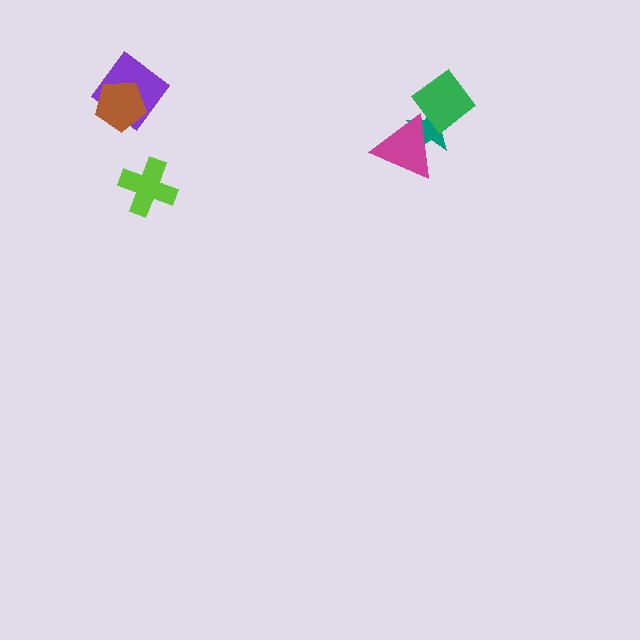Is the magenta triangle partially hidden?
No, no other shape covers it.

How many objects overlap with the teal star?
2 objects overlap with the teal star.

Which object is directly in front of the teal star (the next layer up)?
The green diamond is directly in front of the teal star.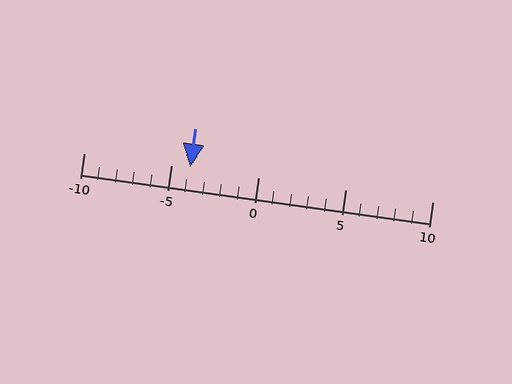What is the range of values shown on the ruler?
The ruler shows values from -10 to 10.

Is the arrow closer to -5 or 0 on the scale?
The arrow is closer to -5.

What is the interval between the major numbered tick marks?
The major tick marks are spaced 5 units apart.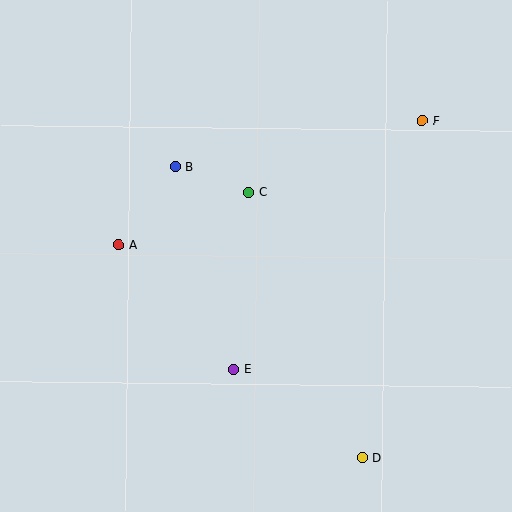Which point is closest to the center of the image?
Point C at (248, 192) is closest to the center.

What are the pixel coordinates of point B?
Point B is at (175, 167).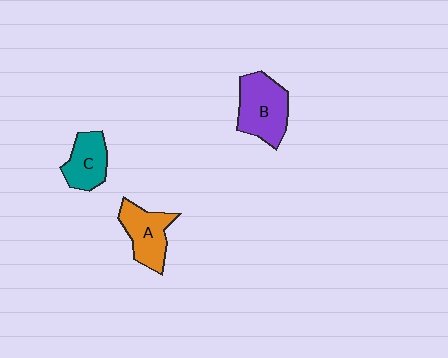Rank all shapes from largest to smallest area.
From largest to smallest: B (purple), A (orange), C (teal).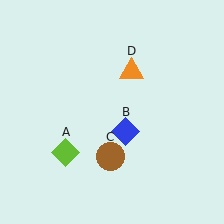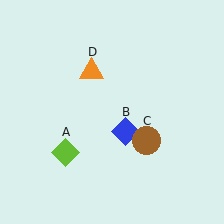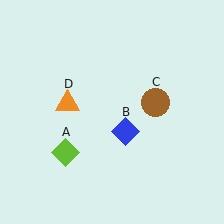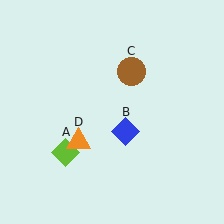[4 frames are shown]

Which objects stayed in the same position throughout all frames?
Lime diamond (object A) and blue diamond (object B) remained stationary.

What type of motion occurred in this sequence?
The brown circle (object C), orange triangle (object D) rotated counterclockwise around the center of the scene.